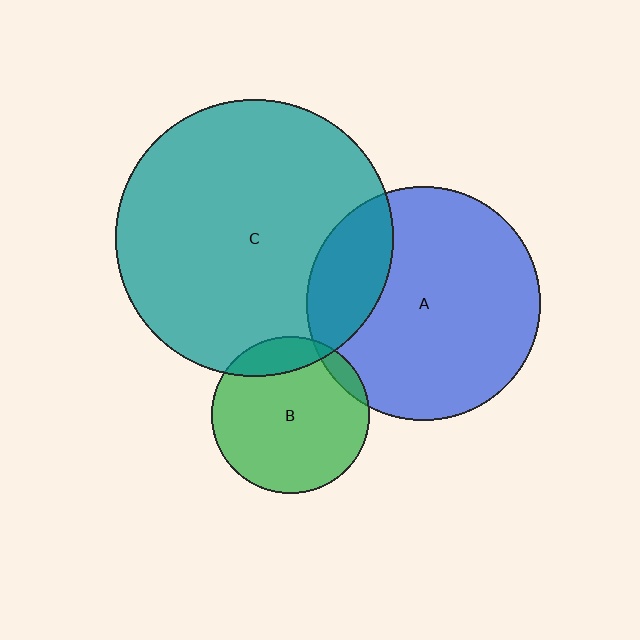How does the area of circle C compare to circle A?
Approximately 1.4 times.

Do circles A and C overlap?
Yes.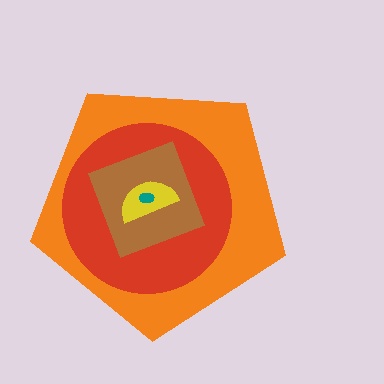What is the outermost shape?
The orange pentagon.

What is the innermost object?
The teal ellipse.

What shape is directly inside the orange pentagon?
The red circle.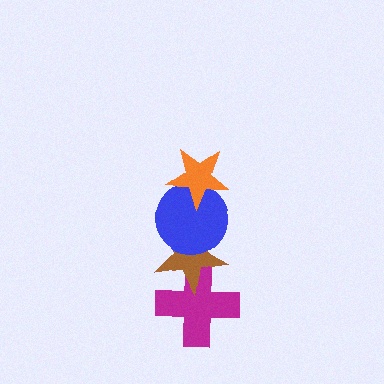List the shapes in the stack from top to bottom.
From top to bottom: the orange star, the blue circle, the brown star, the magenta cross.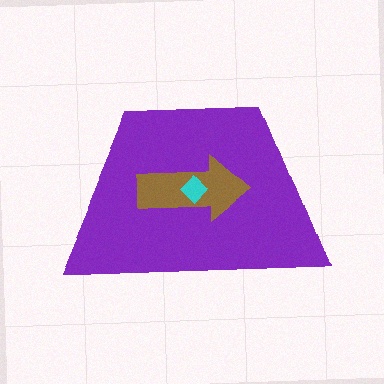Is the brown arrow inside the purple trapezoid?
Yes.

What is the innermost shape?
The cyan diamond.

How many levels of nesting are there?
3.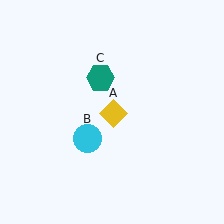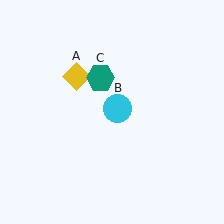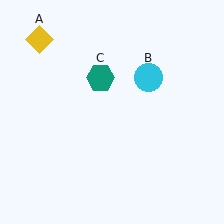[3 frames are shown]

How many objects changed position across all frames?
2 objects changed position: yellow diamond (object A), cyan circle (object B).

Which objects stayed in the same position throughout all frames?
Teal hexagon (object C) remained stationary.